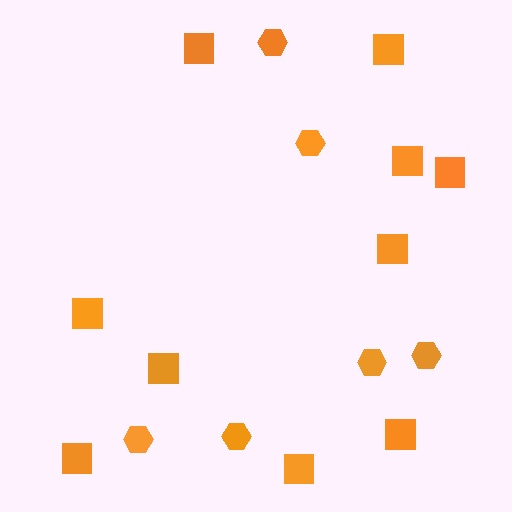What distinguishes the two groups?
There are 2 groups: one group of squares (10) and one group of hexagons (6).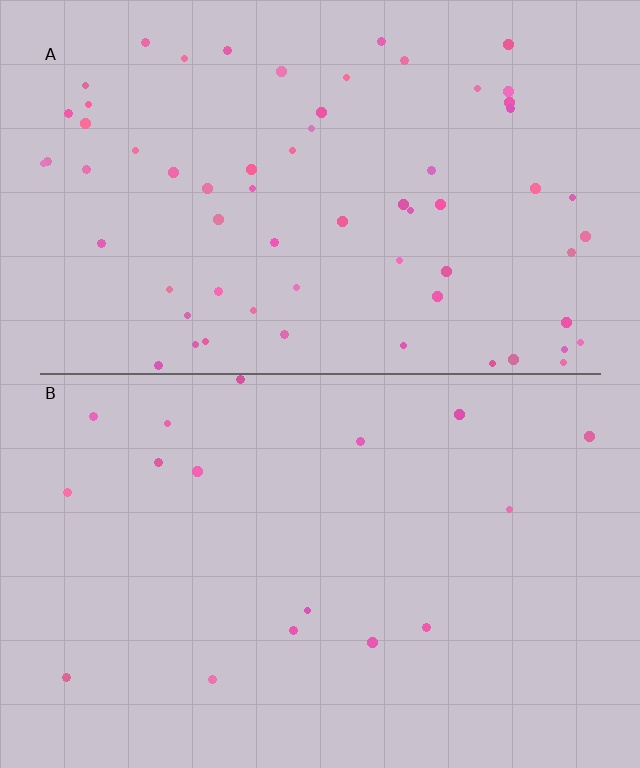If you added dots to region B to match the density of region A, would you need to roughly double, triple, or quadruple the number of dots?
Approximately quadruple.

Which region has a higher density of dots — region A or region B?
A (the top).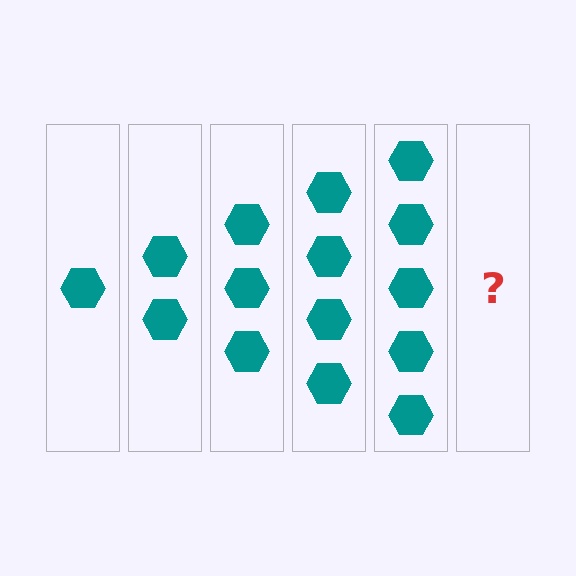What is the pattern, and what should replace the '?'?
The pattern is that each step adds one more hexagon. The '?' should be 6 hexagons.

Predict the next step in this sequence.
The next step is 6 hexagons.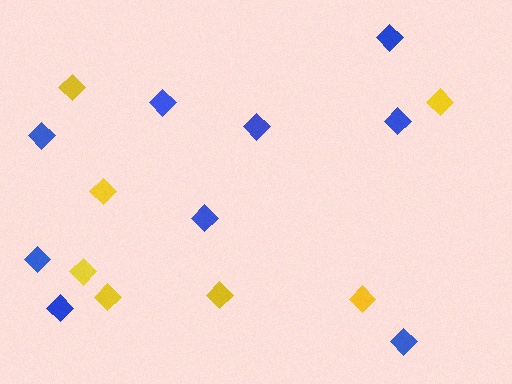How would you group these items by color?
There are 2 groups: one group of yellow diamonds (7) and one group of blue diamonds (9).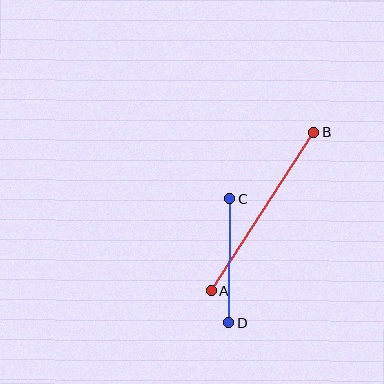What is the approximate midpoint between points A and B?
The midpoint is at approximately (262, 212) pixels.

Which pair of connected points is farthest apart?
Points A and B are farthest apart.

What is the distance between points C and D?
The distance is approximately 124 pixels.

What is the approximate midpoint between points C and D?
The midpoint is at approximately (229, 261) pixels.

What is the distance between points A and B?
The distance is approximately 189 pixels.